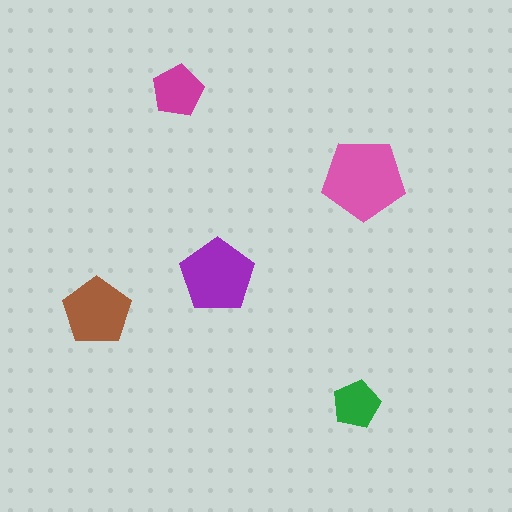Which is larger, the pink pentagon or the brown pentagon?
The pink one.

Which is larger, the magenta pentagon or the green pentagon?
The magenta one.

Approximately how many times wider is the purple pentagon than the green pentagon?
About 1.5 times wider.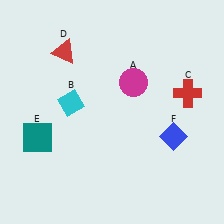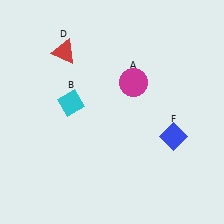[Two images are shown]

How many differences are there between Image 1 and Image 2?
There are 2 differences between the two images.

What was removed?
The teal square (E), the red cross (C) were removed in Image 2.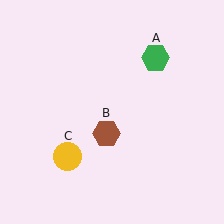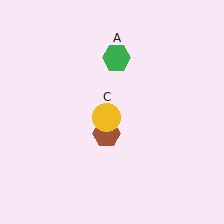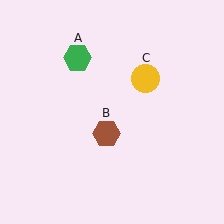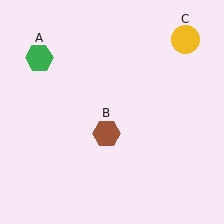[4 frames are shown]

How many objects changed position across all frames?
2 objects changed position: green hexagon (object A), yellow circle (object C).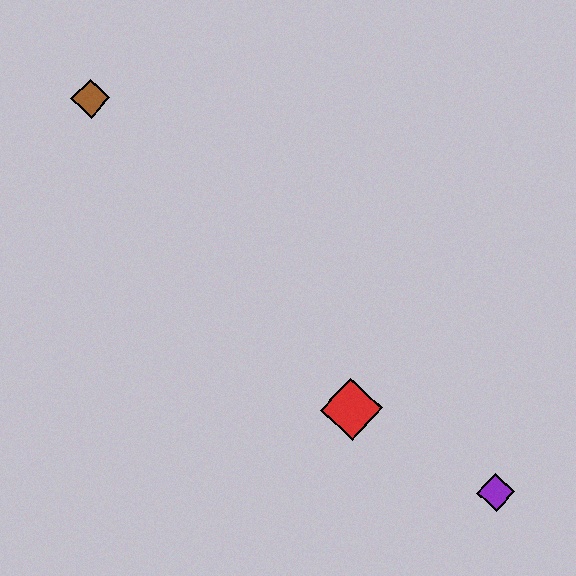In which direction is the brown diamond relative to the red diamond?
The brown diamond is above the red diamond.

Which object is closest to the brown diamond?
The red diamond is closest to the brown diamond.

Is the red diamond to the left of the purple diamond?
Yes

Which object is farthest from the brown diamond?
The purple diamond is farthest from the brown diamond.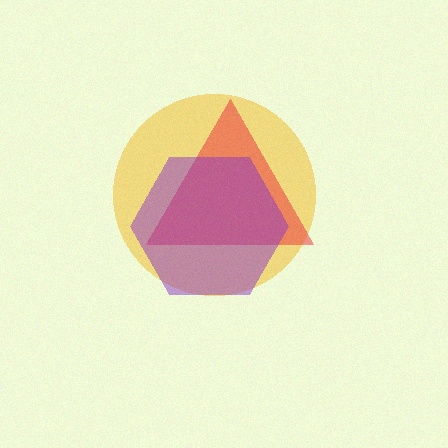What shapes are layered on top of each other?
The layered shapes are: a yellow circle, a red triangle, a purple hexagon.